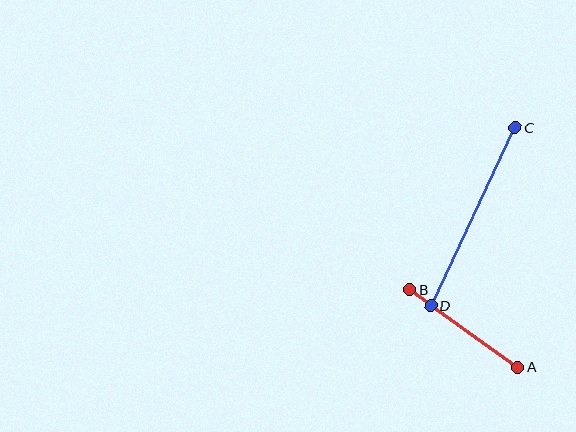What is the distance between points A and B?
The distance is approximately 134 pixels.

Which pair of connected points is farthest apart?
Points C and D are farthest apart.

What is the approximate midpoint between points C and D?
The midpoint is at approximately (473, 217) pixels.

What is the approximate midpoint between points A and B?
The midpoint is at approximately (463, 328) pixels.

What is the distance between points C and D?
The distance is approximately 197 pixels.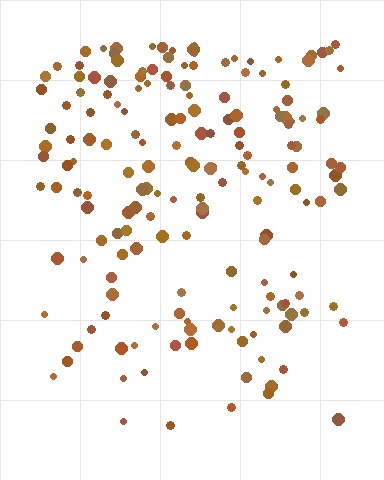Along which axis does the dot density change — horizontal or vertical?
Vertical.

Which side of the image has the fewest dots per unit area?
The bottom.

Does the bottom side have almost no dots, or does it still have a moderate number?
Still a moderate number, just noticeably fewer than the top.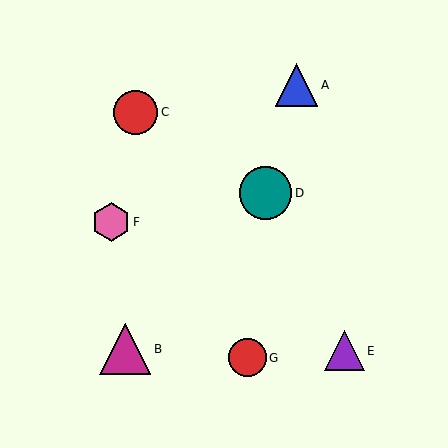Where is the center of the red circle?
The center of the red circle is at (247, 358).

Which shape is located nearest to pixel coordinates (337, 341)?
The purple triangle (labeled E) at (344, 351) is nearest to that location.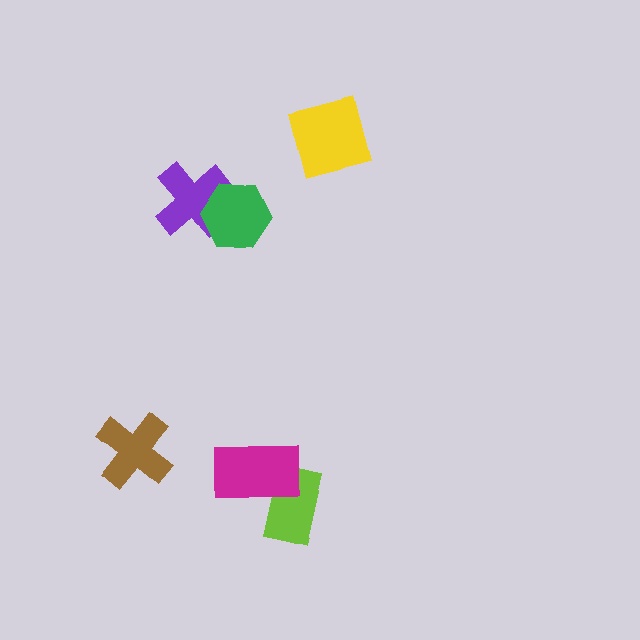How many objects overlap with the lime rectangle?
1 object overlaps with the lime rectangle.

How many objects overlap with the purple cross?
1 object overlaps with the purple cross.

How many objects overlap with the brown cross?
0 objects overlap with the brown cross.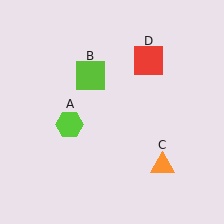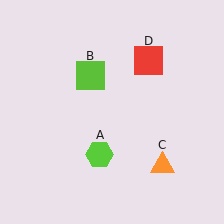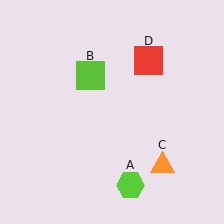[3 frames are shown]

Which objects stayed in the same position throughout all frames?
Lime square (object B) and orange triangle (object C) and red square (object D) remained stationary.